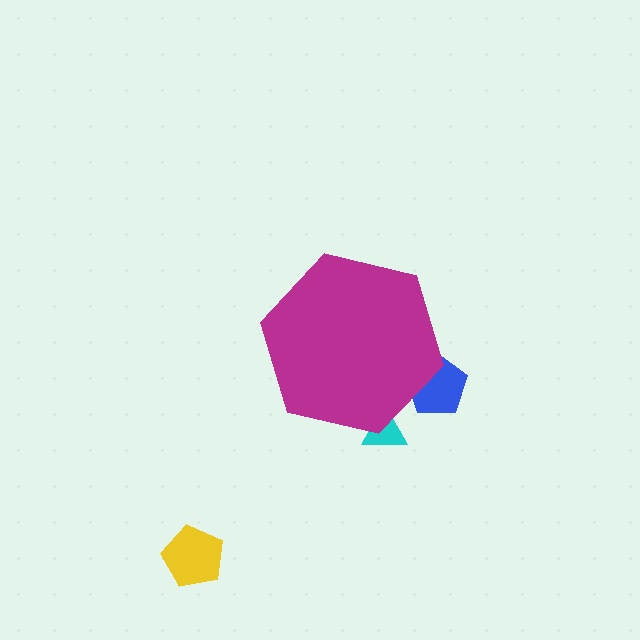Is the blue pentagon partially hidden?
Yes, the blue pentagon is partially hidden behind the magenta hexagon.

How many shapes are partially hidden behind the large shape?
2 shapes are partially hidden.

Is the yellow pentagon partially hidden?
No, the yellow pentagon is fully visible.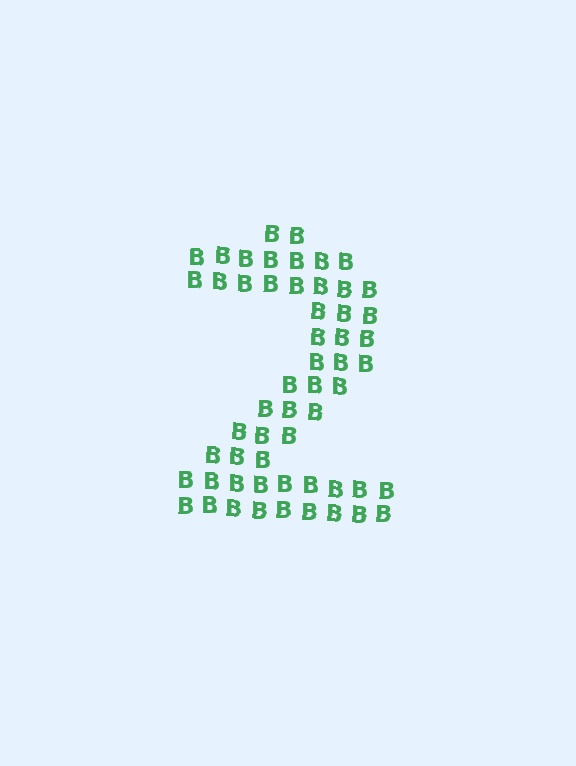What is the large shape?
The large shape is the digit 2.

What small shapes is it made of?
It is made of small letter B's.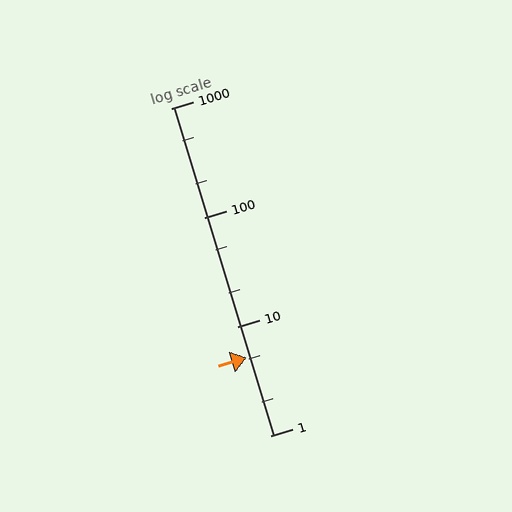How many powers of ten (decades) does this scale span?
The scale spans 3 decades, from 1 to 1000.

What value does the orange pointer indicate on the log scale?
The pointer indicates approximately 5.2.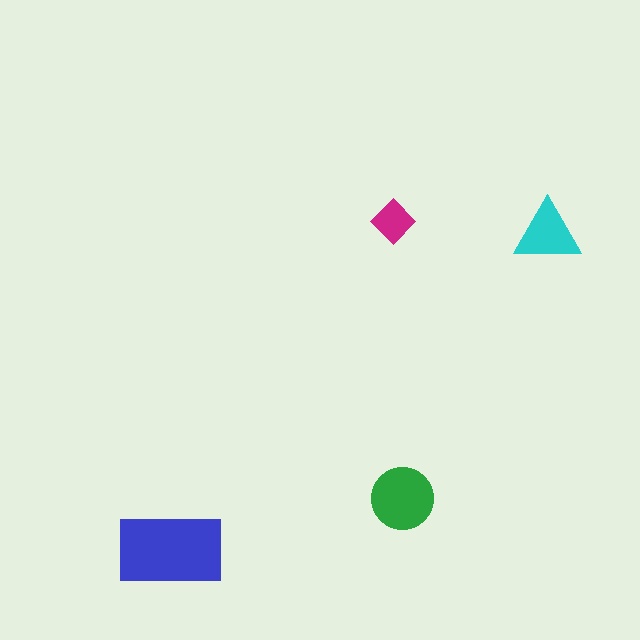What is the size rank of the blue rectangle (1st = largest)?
1st.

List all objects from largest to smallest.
The blue rectangle, the green circle, the cyan triangle, the magenta diamond.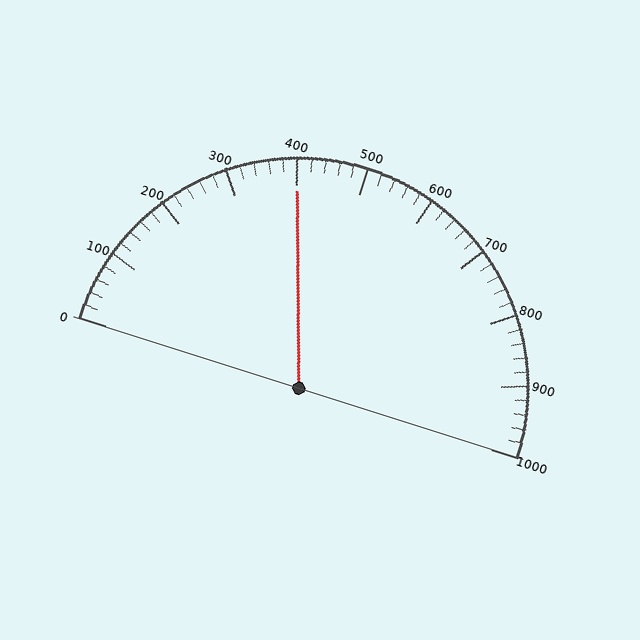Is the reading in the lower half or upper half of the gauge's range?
The reading is in the lower half of the range (0 to 1000).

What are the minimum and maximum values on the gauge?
The gauge ranges from 0 to 1000.